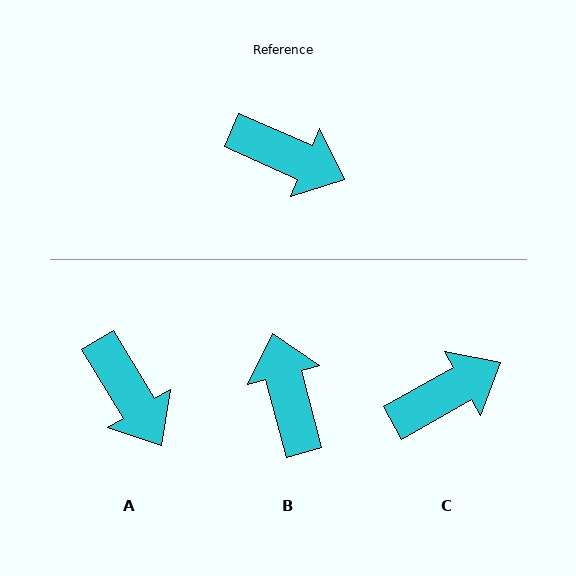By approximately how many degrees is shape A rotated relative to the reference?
Approximately 35 degrees clockwise.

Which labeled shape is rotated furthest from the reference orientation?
B, about 129 degrees away.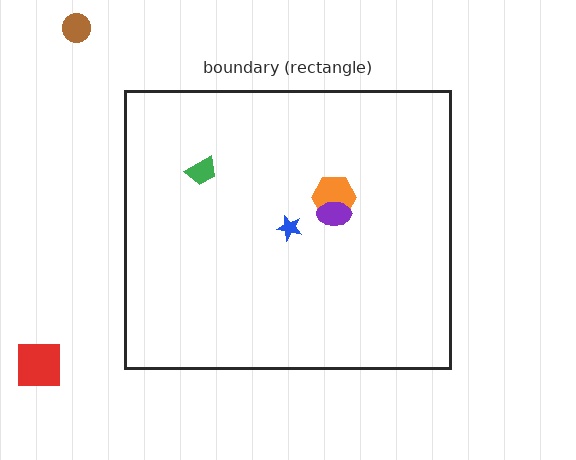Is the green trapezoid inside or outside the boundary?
Inside.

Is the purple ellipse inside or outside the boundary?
Inside.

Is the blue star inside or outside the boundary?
Inside.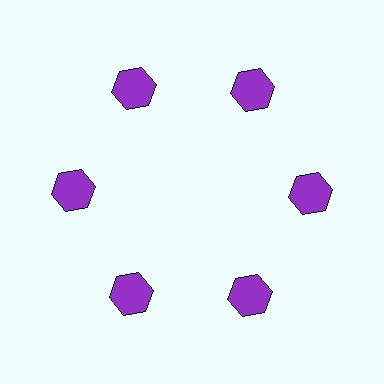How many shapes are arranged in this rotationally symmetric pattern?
There are 6 shapes, arranged in 6 groups of 1.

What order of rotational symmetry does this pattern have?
This pattern has 6-fold rotational symmetry.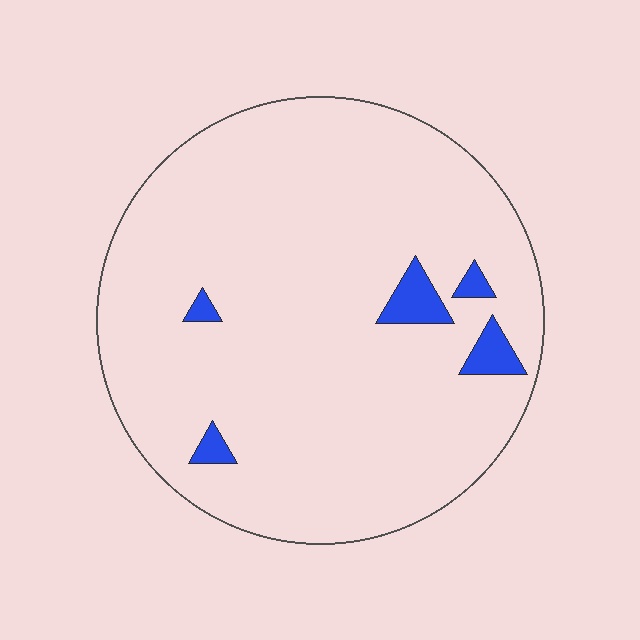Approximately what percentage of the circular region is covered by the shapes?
Approximately 5%.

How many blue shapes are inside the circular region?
5.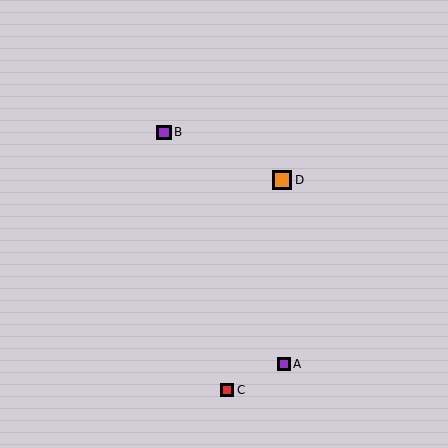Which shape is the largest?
The orange square (labeled D) is the largest.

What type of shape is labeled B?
Shape B is a purple square.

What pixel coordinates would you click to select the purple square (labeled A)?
Click at (284, 364) to select the purple square A.